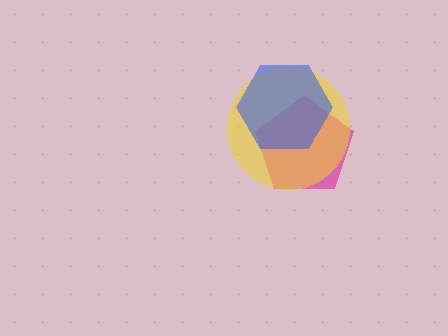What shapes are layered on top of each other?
The layered shapes are: a magenta pentagon, a yellow circle, a blue hexagon.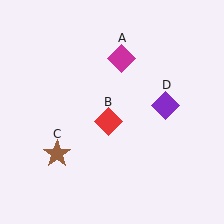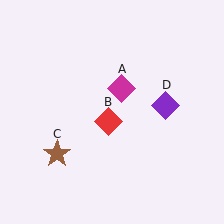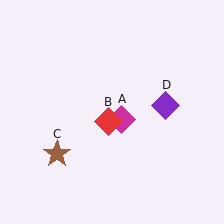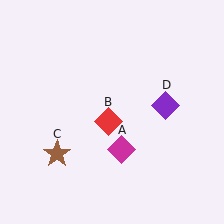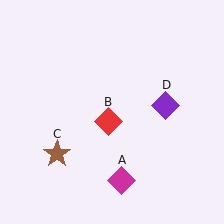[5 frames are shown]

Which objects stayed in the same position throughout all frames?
Red diamond (object B) and brown star (object C) and purple diamond (object D) remained stationary.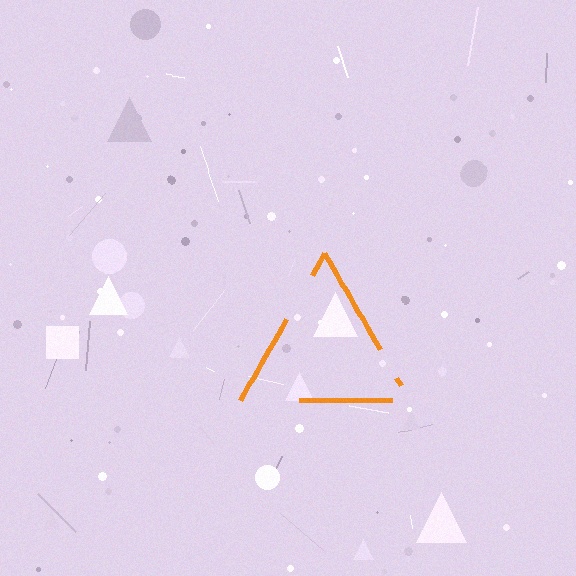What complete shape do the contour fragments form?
The contour fragments form a triangle.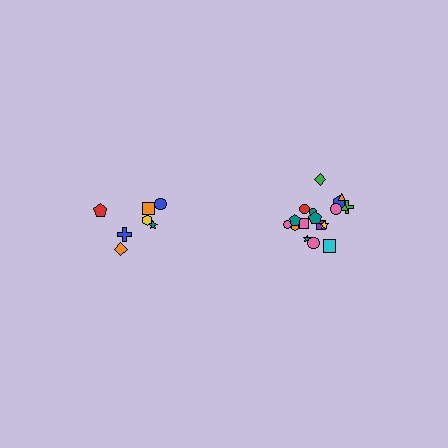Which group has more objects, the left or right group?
The right group.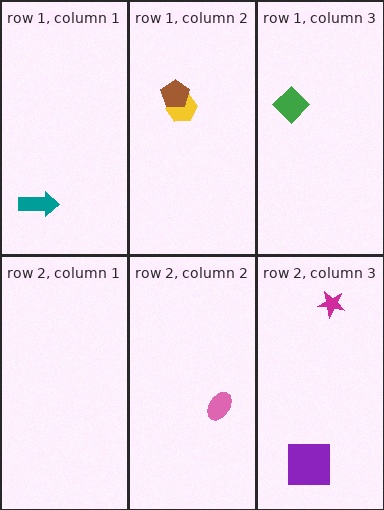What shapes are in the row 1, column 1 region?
The teal arrow.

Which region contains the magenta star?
The row 2, column 3 region.